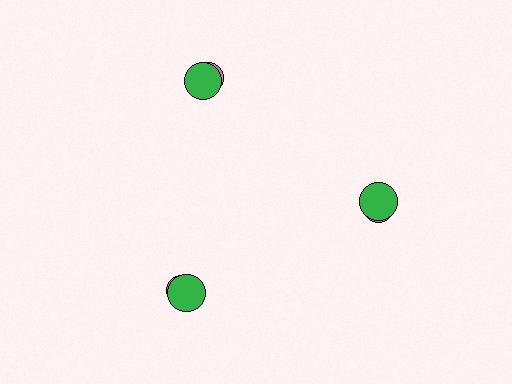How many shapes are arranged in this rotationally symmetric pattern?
There are 6 shapes, arranged in 3 groups of 2.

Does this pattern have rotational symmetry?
Yes, this pattern has 3-fold rotational symmetry. It looks the same after rotating 120 degrees around the center.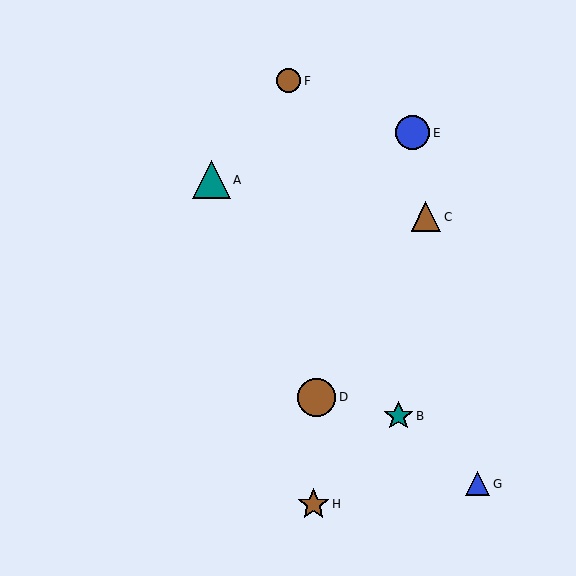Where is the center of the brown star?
The center of the brown star is at (314, 504).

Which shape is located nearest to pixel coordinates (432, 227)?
The brown triangle (labeled C) at (426, 217) is nearest to that location.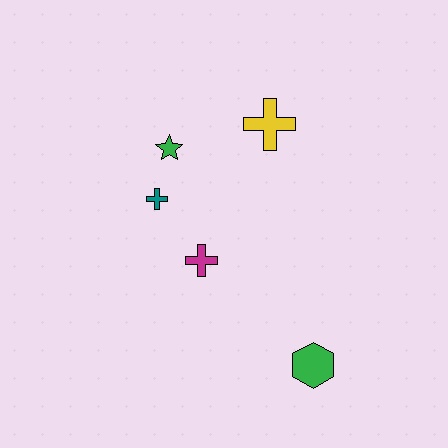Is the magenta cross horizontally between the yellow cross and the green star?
Yes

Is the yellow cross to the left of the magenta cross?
No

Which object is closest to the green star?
The teal cross is closest to the green star.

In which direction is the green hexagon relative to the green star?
The green hexagon is below the green star.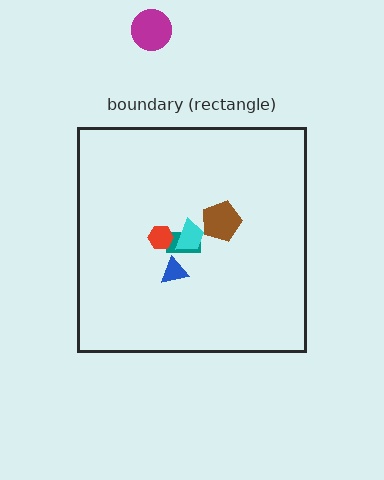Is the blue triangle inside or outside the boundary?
Inside.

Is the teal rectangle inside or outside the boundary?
Inside.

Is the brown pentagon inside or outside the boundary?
Inside.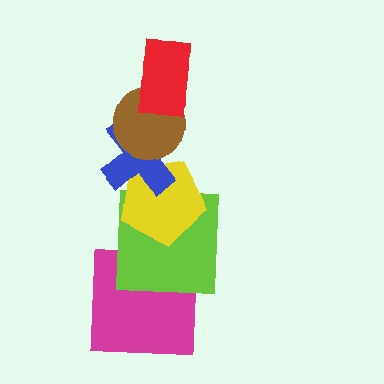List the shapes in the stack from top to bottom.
From top to bottom: the red rectangle, the brown circle, the blue cross, the yellow pentagon, the lime square, the magenta square.